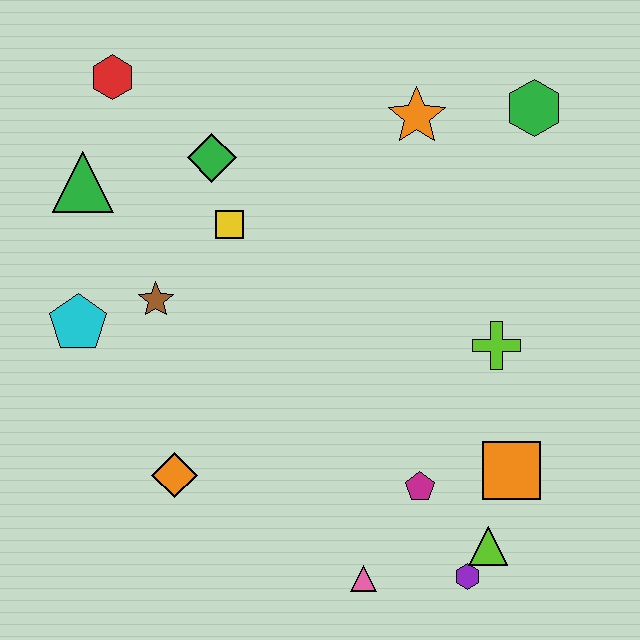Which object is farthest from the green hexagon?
The orange diamond is farthest from the green hexagon.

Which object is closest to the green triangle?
The red hexagon is closest to the green triangle.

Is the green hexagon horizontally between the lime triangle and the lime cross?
No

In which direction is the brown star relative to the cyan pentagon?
The brown star is to the right of the cyan pentagon.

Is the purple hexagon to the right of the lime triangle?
No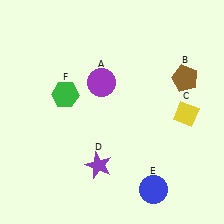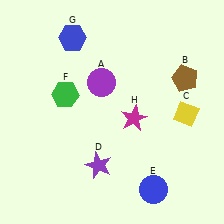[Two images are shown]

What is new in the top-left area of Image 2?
A blue hexagon (G) was added in the top-left area of Image 2.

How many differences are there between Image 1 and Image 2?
There are 2 differences between the two images.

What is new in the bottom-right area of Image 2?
A magenta star (H) was added in the bottom-right area of Image 2.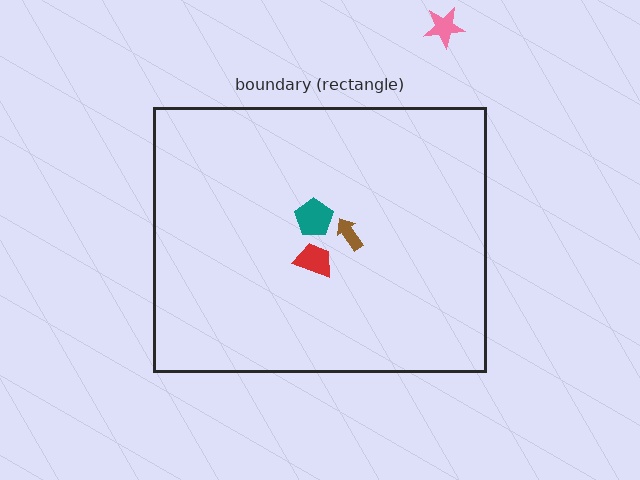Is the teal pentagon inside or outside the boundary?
Inside.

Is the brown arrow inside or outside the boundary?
Inside.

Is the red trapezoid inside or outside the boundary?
Inside.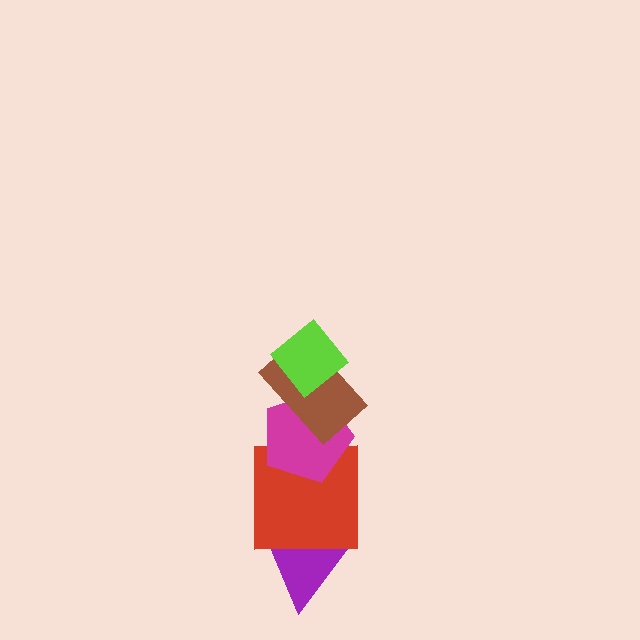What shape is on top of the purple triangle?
The red square is on top of the purple triangle.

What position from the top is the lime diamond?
The lime diamond is 1st from the top.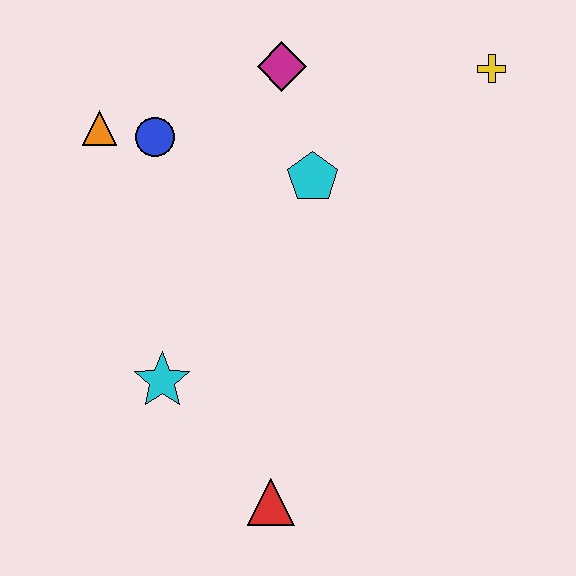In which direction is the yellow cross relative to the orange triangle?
The yellow cross is to the right of the orange triangle.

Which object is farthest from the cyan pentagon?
The red triangle is farthest from the cyan pentagon.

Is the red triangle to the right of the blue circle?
Yes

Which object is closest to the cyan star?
The red triangle is closest to the cyan star.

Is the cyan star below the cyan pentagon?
Yes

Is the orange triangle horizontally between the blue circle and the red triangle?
No